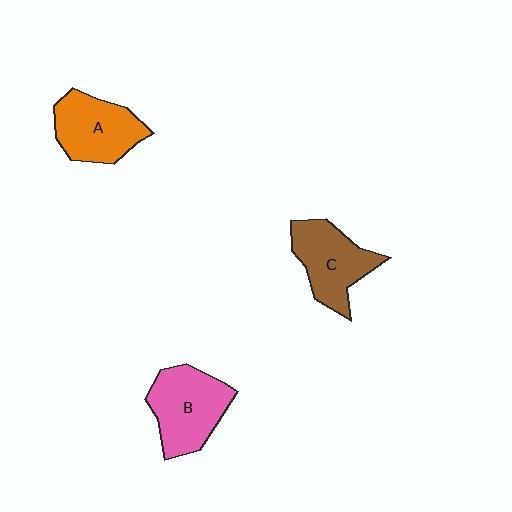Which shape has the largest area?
Shape B (pink).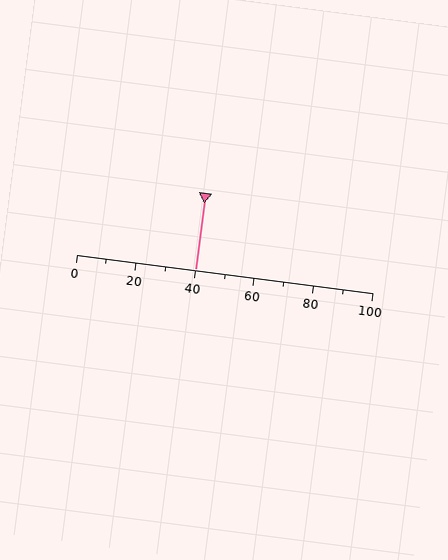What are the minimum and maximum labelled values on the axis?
The axis runs from 0 to 100.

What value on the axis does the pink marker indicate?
The marker indicates approximately 40.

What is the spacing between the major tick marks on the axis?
The major ticks are spaced 20 apart.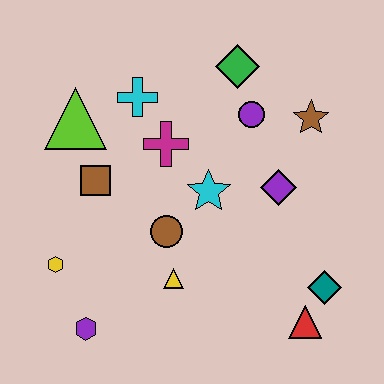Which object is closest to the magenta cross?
The cyan cross is closest to the magenta cross.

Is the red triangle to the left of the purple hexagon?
No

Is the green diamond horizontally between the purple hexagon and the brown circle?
No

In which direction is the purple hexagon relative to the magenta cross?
The purple hexagon is below the magenta cross.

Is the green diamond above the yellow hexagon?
Yes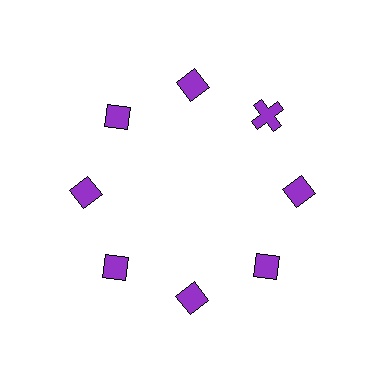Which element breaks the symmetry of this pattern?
The purple cross at roughly the 2 o'clock position breaks the symmetry. All other shapes are purple diamonds.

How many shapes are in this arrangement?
There are 8 shapes arranged in a ring pattern.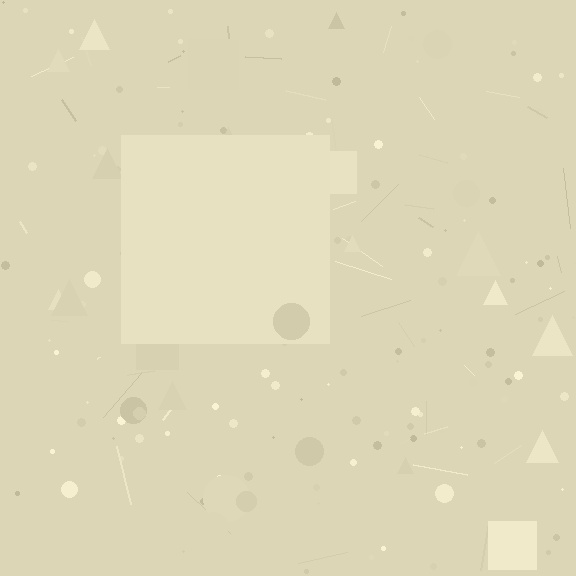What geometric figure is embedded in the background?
A square is embedded in the background.